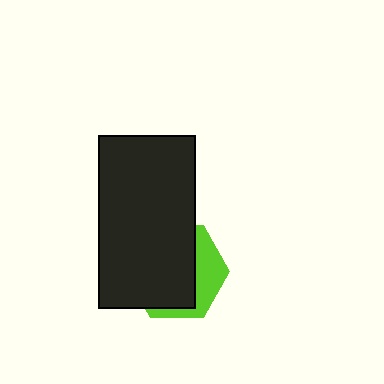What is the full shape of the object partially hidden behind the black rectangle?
The partially hidden object is a lime hexagon.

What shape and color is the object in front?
The object in front is a black rectangle.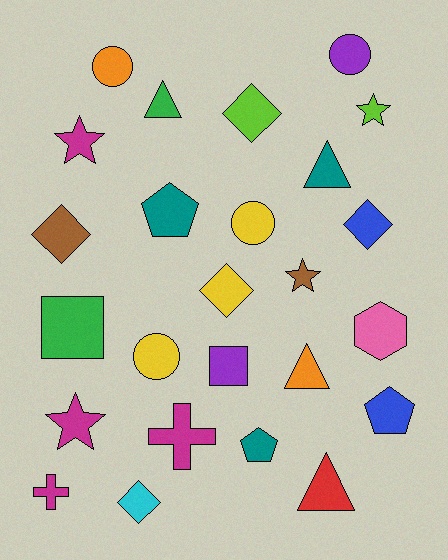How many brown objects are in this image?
There are 2 brown objects.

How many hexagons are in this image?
There is 1 hexagon.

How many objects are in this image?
There are 25 objects.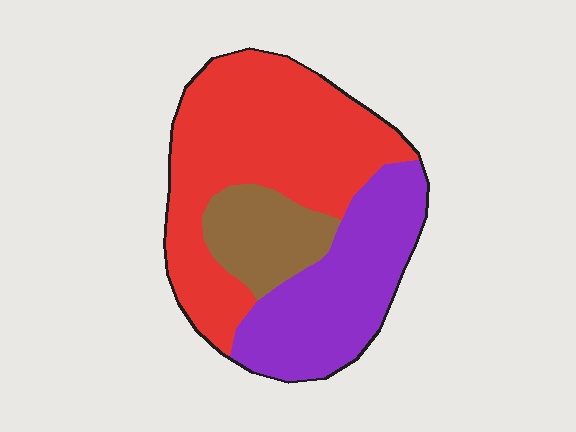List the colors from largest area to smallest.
From largest to smallest: red, purple, brown.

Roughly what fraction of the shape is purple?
Purple covers roughly 35% of the shape.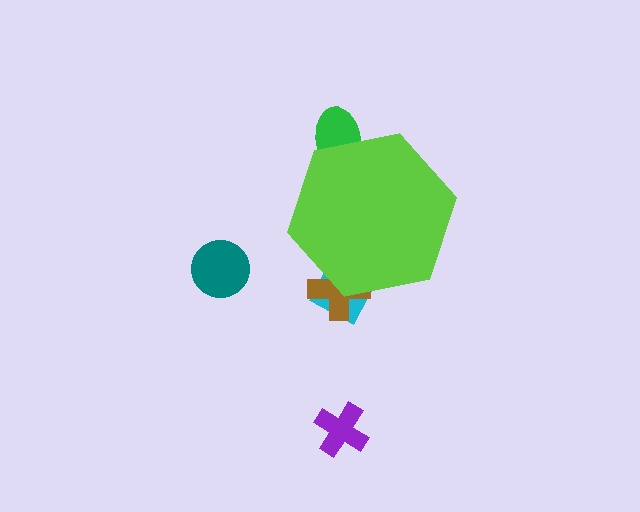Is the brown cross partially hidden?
Yes, the brown cross is partially hidden behind the lime hexagon.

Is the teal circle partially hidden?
No, the teal circle is fully visible.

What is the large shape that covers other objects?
A lime hexagon.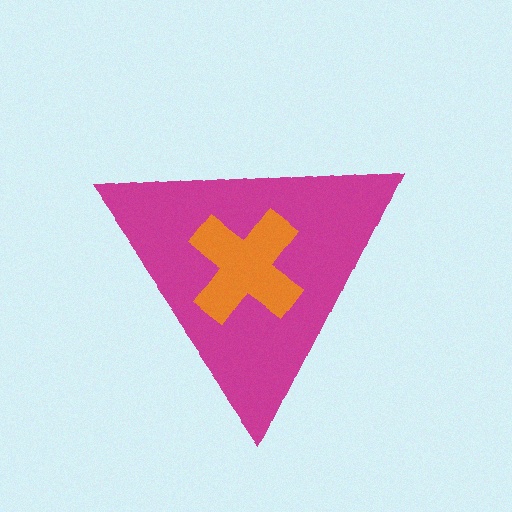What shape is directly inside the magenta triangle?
The orange cross.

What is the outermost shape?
The magenta triangle.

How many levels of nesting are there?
2.